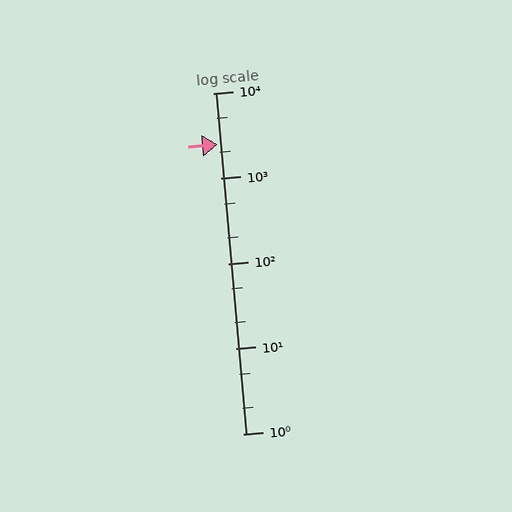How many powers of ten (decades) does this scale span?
The scale spans 4 decades, from 1 to 10000.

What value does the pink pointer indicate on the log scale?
The pointer indicates approximately 2500.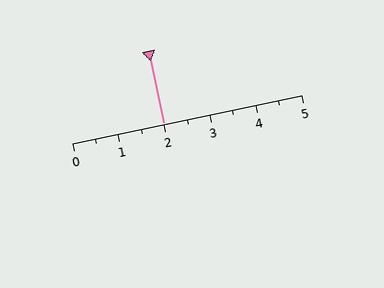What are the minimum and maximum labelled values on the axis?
The axis runs from 0 to 5.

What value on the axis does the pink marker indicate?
The marker indicates approximately 2.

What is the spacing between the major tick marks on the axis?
The major ticks are spaced 1 apart.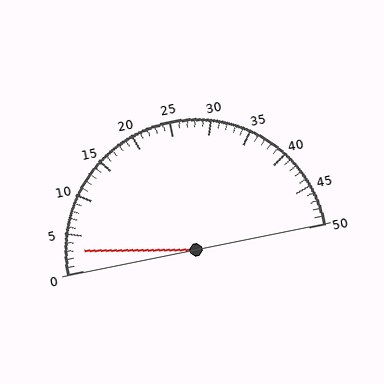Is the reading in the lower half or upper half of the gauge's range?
The reading is in the lower half of the range (0 to 50).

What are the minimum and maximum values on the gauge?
The gauge ranges from 0 to 50.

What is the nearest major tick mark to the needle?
The nearest major tick mark is 5.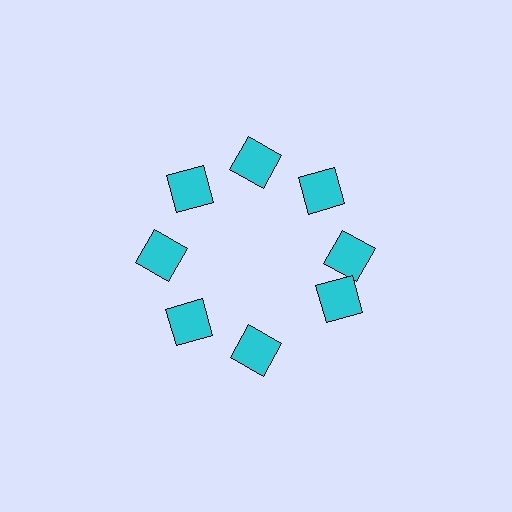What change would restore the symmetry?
The symmetry would be restored by rotating it back into even spacing with its neighbors so that all 8 squares sit at equal angles and equal distance from the center.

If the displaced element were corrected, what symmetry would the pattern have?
It would have 8-fold rotational symmetry — the pattern would map onto itself every 45 degrees.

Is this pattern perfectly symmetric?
No. The 8 cyan squares are arranged in a ring, but one element near the 4 o'clock position is rotated out of alignment along the ring, breaking the 8-fold rotational symmetry.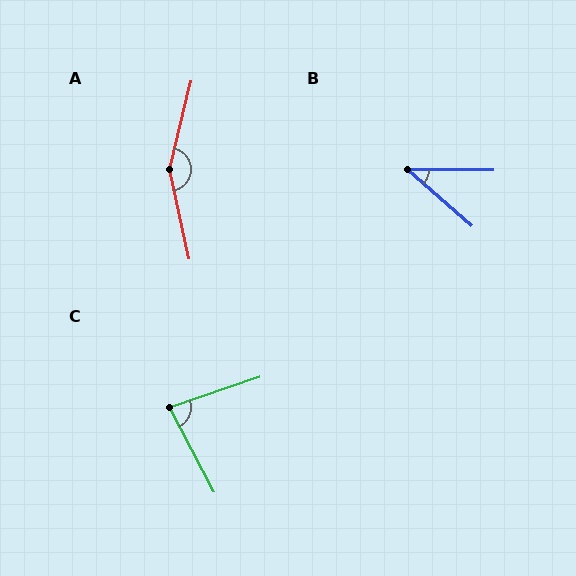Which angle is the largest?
A, at approximately 154 degrees.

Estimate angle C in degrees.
Approximately 81 degrees.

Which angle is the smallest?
B, at approximately 41 degrees.